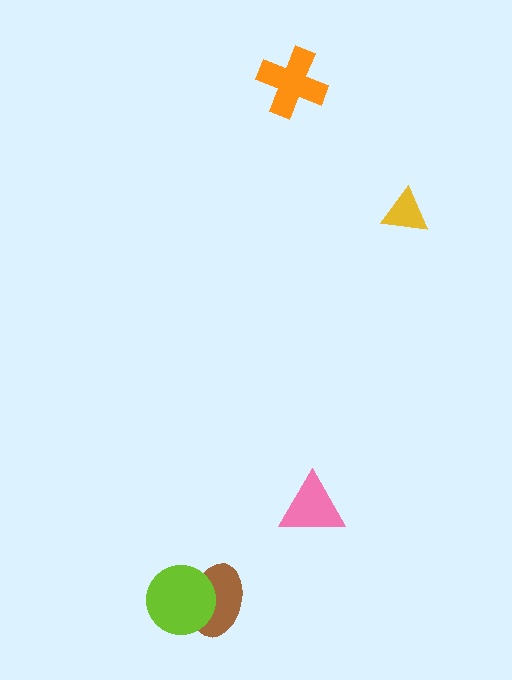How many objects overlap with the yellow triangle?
0 objects overlap with the yellow triangle.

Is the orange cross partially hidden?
No, no other shape covers it.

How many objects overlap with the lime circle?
1 object overlaps with the lime circle.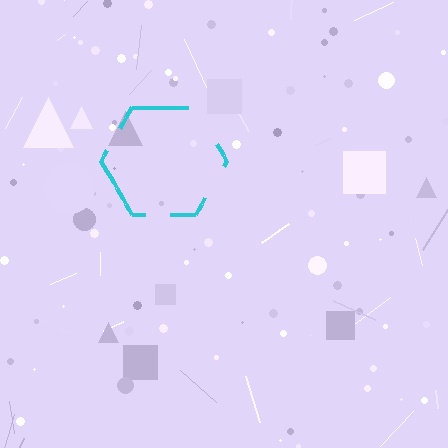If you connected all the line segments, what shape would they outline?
They would outline a hexagon.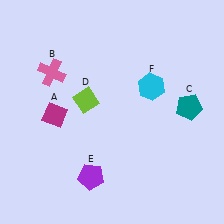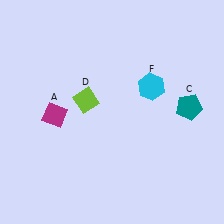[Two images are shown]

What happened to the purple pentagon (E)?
The purple pentagon (E) was removed in Image 2. It was in the bottom-left area of Image 1.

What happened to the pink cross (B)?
The pink cross (B) was removed in Image 2. It was in the top-left area of Image 1.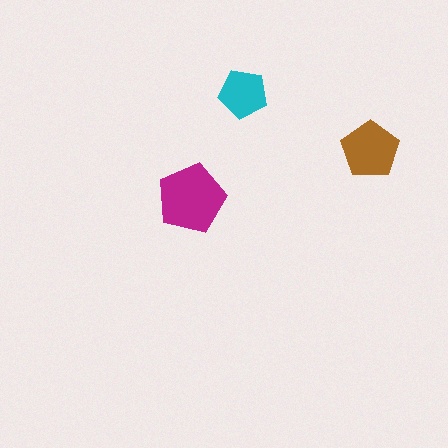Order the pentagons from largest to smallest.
the magenta one, the brown one, the cyan one.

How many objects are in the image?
There are 3 objects in the image.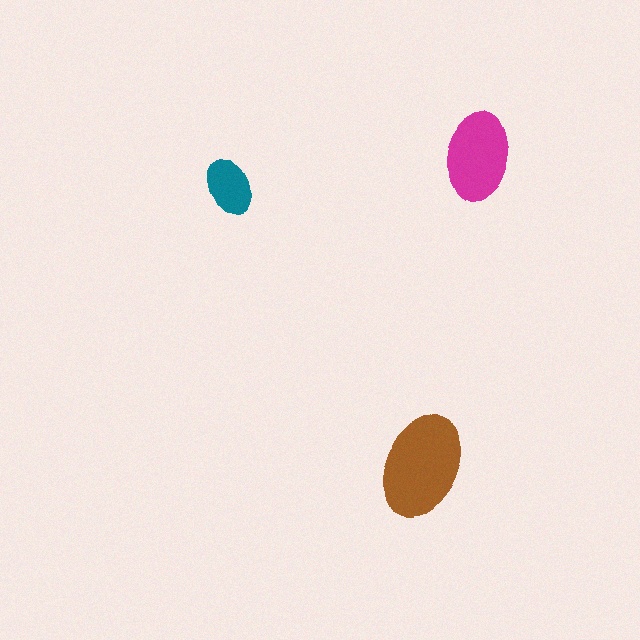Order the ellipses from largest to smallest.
the brown one, the magenta one, the teal one.